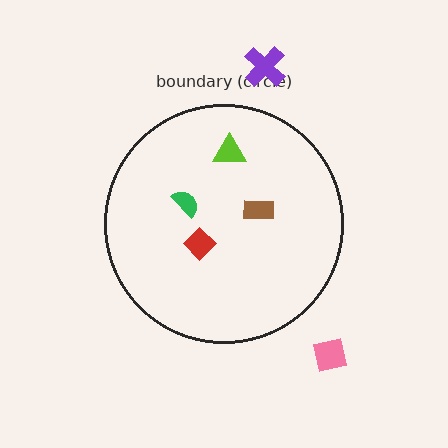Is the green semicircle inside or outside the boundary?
Inside.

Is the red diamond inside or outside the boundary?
Inside.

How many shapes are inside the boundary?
4 inside, 2 outside.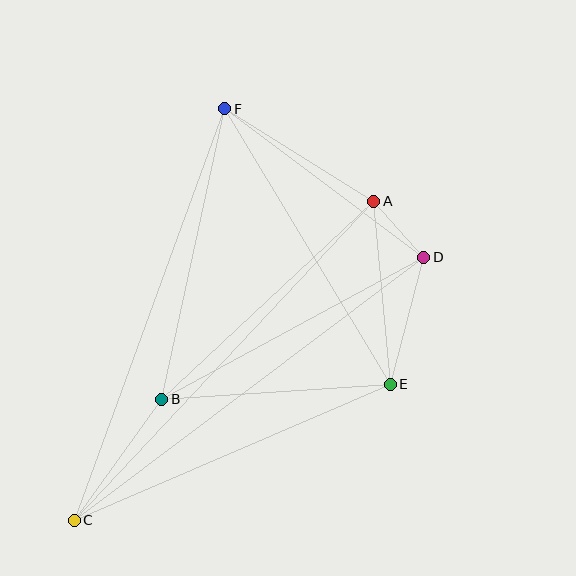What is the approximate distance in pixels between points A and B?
The distance between A and B is approximately 290 pixels.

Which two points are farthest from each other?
Points C and F are farthest from each other.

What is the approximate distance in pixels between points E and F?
The distance between E and F is approximately 322 pixels.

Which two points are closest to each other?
Points A and D are closest to each other.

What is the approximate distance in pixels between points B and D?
The distance between B and D is approximately 298 pixels.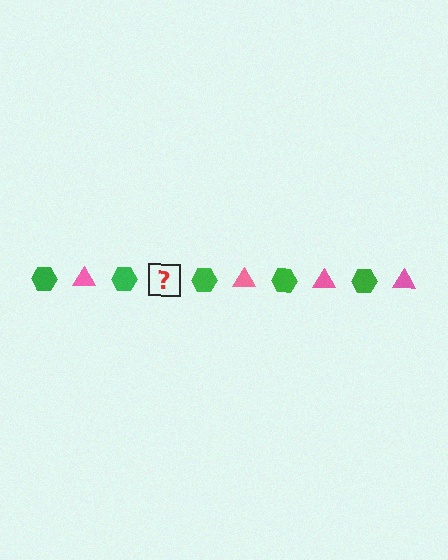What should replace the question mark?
The question mark should be replaced with a pink triangle.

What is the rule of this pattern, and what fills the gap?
The rule is that the pattern alternates between green hexagon and pink triangle. The gap should be filled with a pink triangle.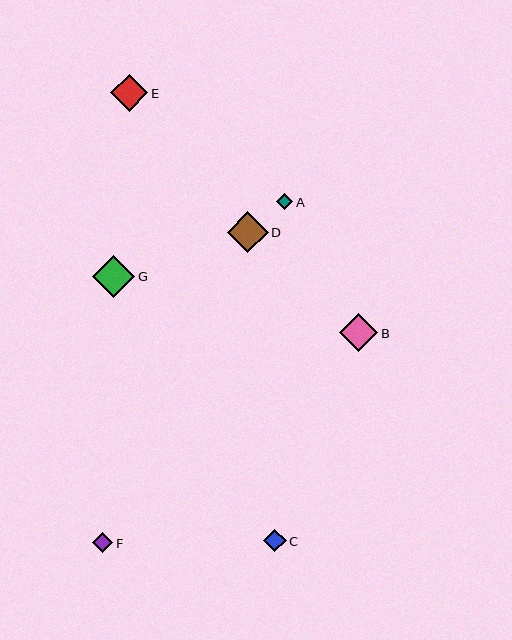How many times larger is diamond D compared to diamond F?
Diamond D is approximately 2.0 times the size of diamond F.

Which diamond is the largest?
Diamond G is the largest with a size of approximately 42 pixels.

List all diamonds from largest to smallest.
From largest to smallest: G, D, B, E, C, F, A.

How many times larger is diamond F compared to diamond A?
Diamond F is approximately 1.3 times the size of diamond A.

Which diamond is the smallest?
Diamond A is the smallest with a size of approximately 16 pixels.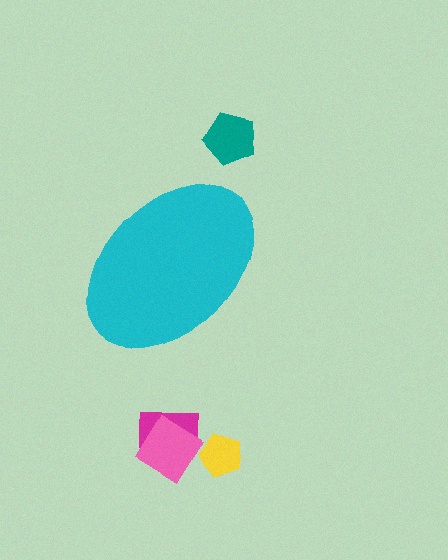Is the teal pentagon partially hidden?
No, the teal pentagon is fully visible.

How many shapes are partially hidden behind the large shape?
0 shapes are partially hidden.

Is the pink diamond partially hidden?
No, the pink diamond is fully visible.